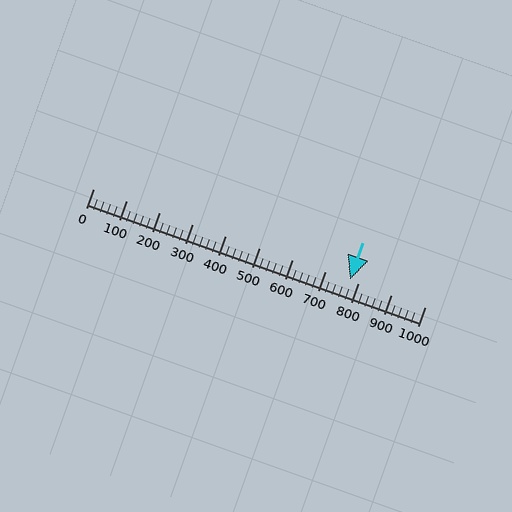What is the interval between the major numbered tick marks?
The major tick marks are spaced 100 units apart.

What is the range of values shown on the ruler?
The ruler shows values from 0 to 1000.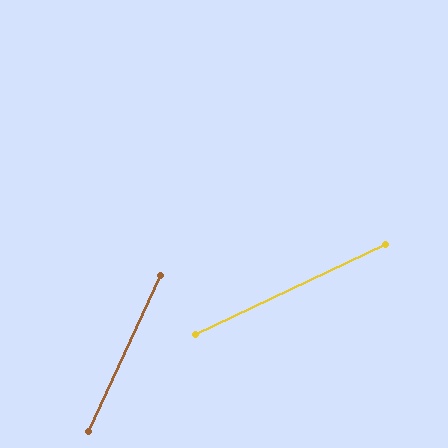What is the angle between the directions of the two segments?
Approximately 40 degrees.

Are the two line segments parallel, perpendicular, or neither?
Neither parallel nor perpendicular — they differ by about 40°.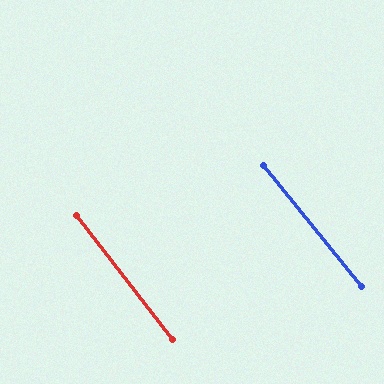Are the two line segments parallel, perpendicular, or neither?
Parallel — their directions differ by only 1.2°.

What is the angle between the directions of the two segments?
Approximately 1 degree.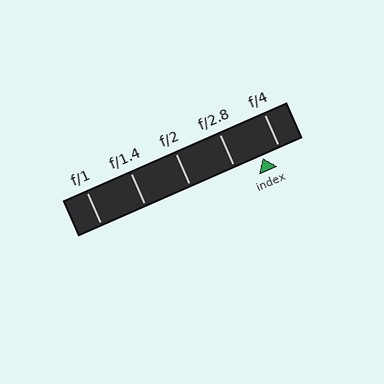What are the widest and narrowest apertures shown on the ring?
The widest aperture shown is f/1 and the narrowest is f/4.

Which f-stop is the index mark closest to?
The index mark is closest to f/4.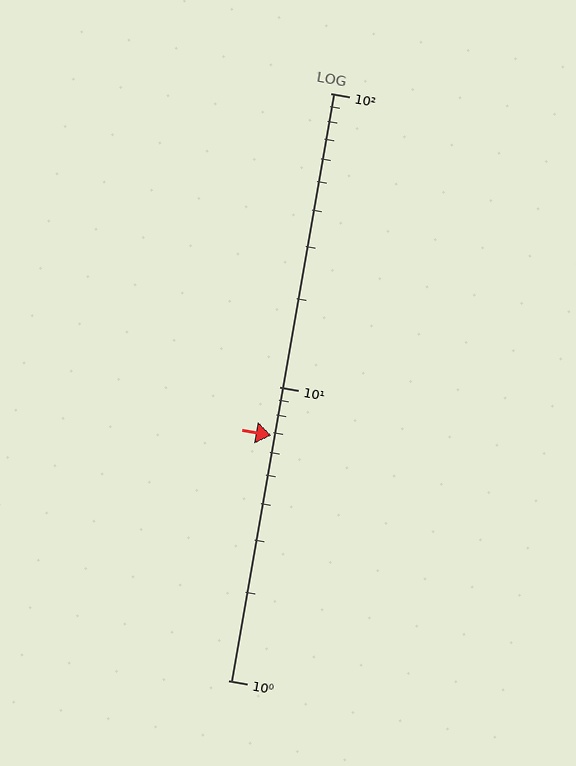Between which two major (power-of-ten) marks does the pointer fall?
The pointer is between 1 and 10.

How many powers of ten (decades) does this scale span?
The scale spans 2 decades, from 1 to 100.